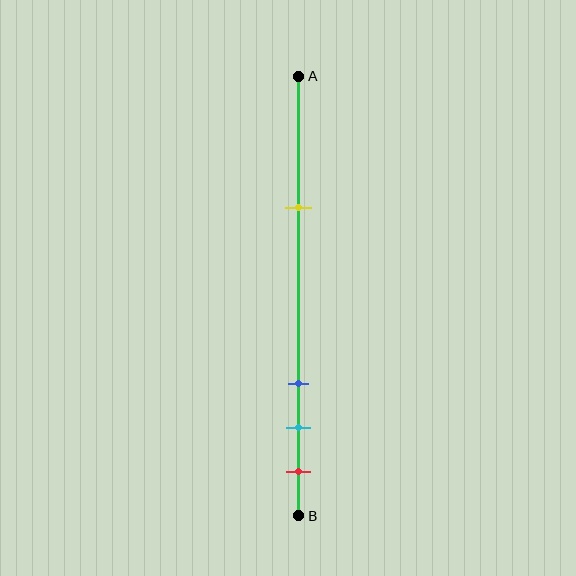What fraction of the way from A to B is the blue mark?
The blue mark is approximately 70% (0.7) of the way from A to B.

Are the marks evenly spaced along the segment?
No, the marks are not evenly spaced.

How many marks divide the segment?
There are 4 marks dividing the segment.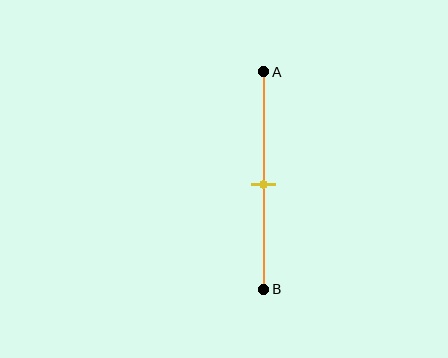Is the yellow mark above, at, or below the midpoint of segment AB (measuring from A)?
The yellow mark is approximately at the midpoint of segment AB.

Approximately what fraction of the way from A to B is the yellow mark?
The yellow mark is approximately 50% of the way from A to B.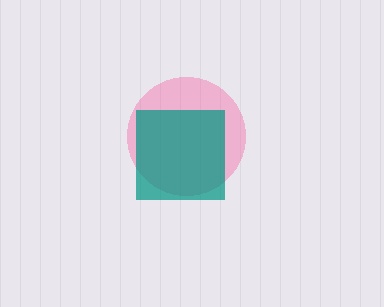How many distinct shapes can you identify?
There are 2 distinct shapes: a pink circle, a teal square.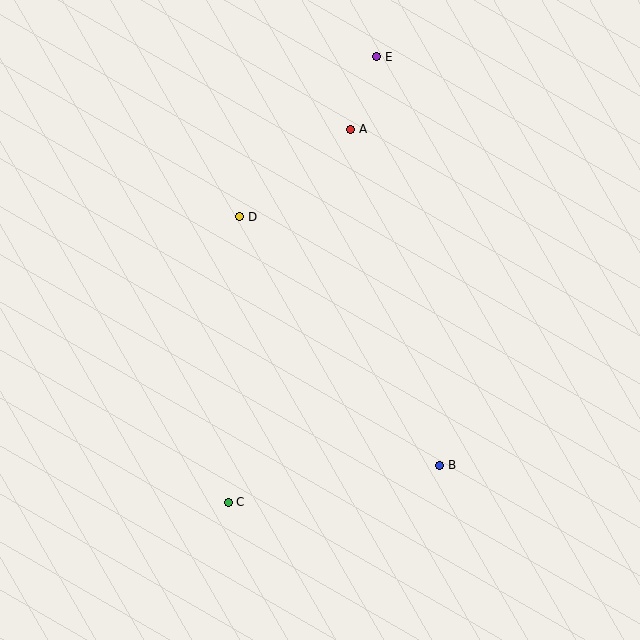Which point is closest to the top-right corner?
Point E is closest to the top-right corner.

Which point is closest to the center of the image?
Point D at (240, 217) is closest to the center.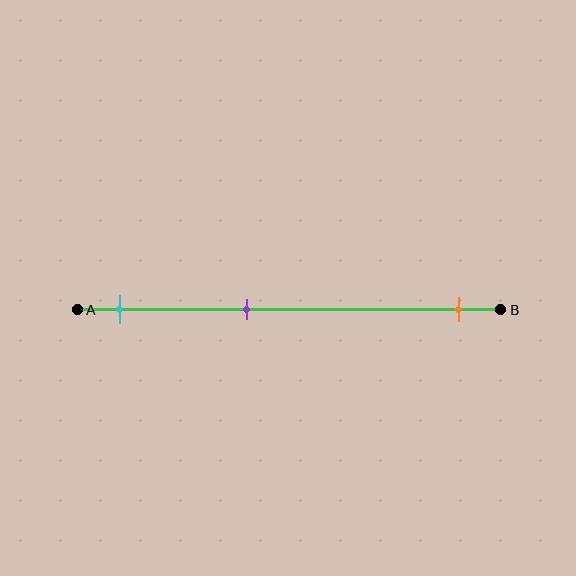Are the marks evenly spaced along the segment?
No, the marks are not evenly spaced.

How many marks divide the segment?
There are 3 marks dividing the segment.